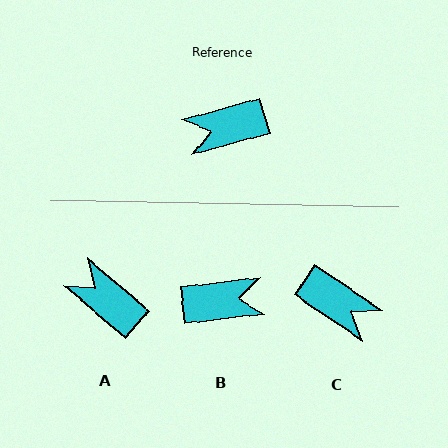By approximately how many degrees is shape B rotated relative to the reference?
Approximately 171 degrees counter-clockwise.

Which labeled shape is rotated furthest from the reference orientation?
B, about 171 degrees away.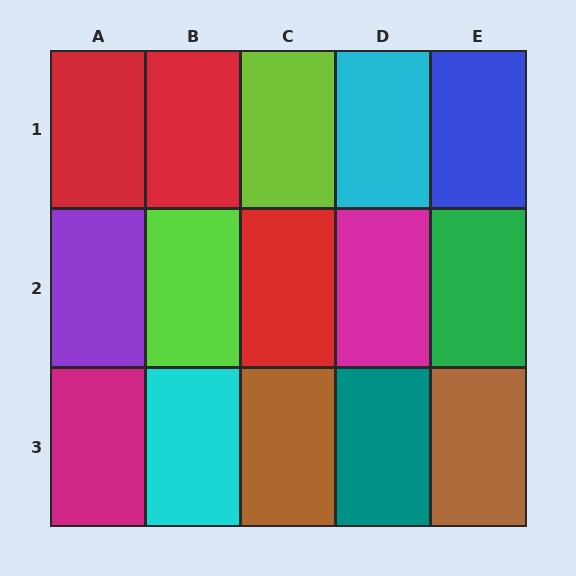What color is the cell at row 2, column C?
Red.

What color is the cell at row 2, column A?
Purple.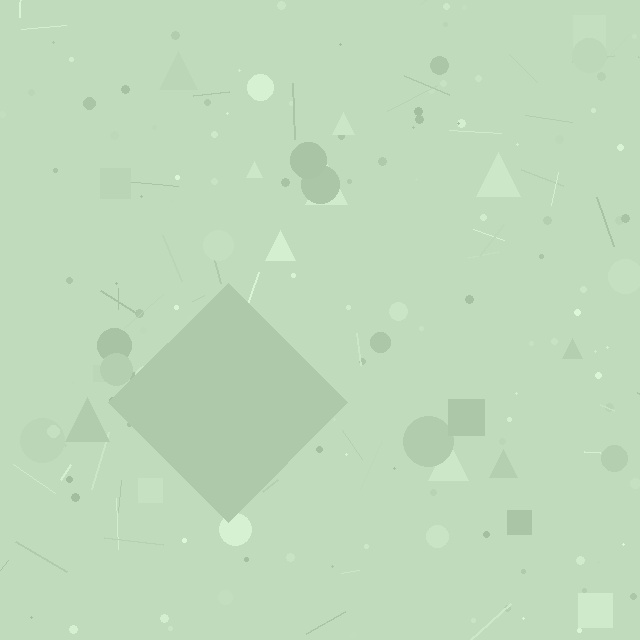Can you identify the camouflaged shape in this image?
The camouflaged shape is a diamond.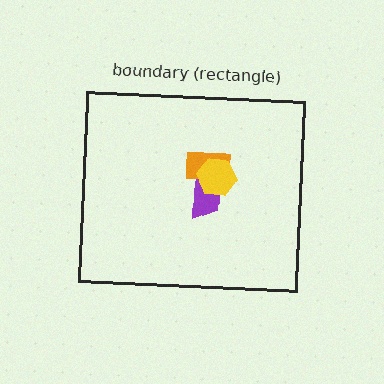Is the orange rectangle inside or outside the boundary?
Inside.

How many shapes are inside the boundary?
3 inside, 0 outside.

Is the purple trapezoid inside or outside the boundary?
Inside.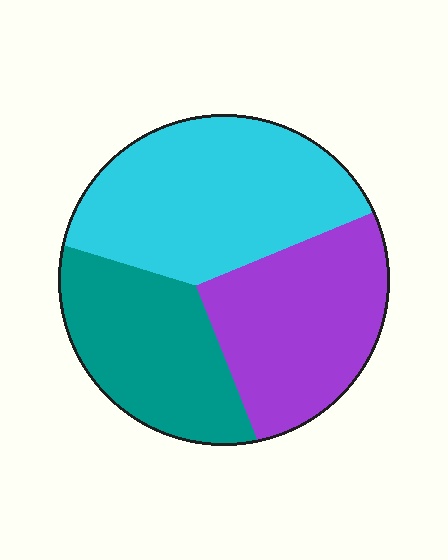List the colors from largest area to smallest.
From largest to smallest: cyan, purple, teal.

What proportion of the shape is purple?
Purple covers roughly 30% of the shape.